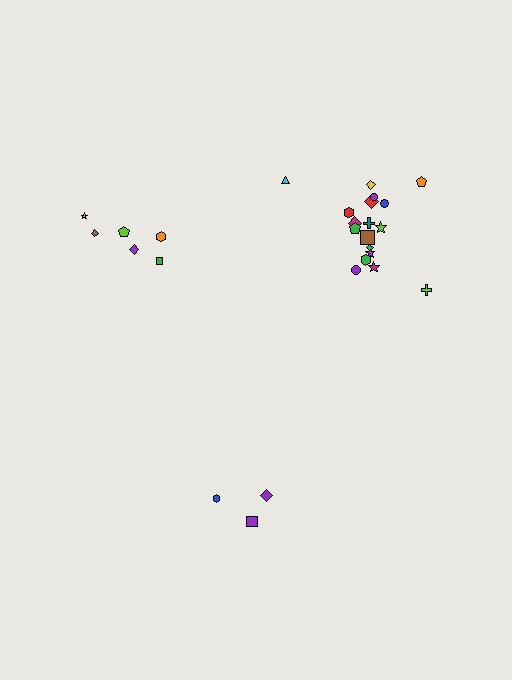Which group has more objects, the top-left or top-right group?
The top-right group.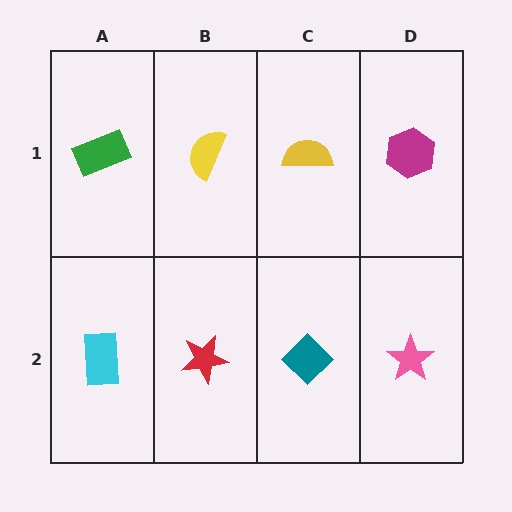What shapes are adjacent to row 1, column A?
A cyan rectangle (row 2, column A), a yellow semicircle (row 1, column B).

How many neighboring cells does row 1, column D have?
2.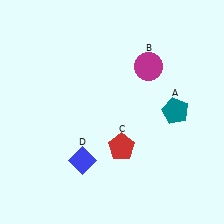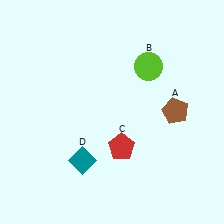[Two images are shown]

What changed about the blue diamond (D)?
In Image 1, D is blue. In Image 2, it changed to teal.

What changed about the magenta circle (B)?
In Image 1, B is magenta. In Image 2, it changed to lime.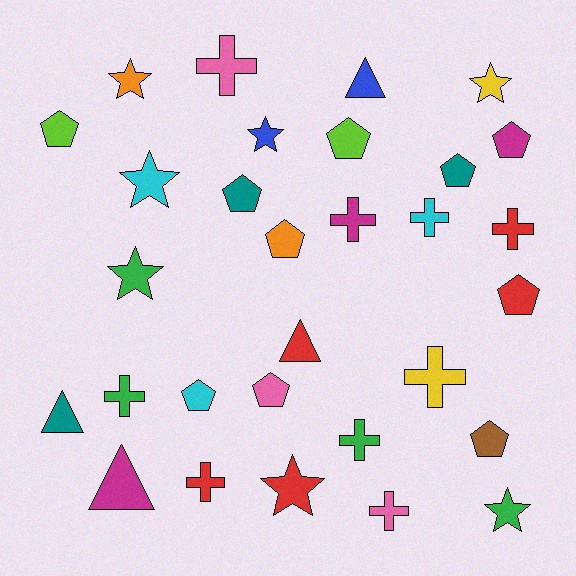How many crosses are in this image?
There are 9 crosses.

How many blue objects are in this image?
There are 2 blue objects.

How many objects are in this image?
There are 30 objects.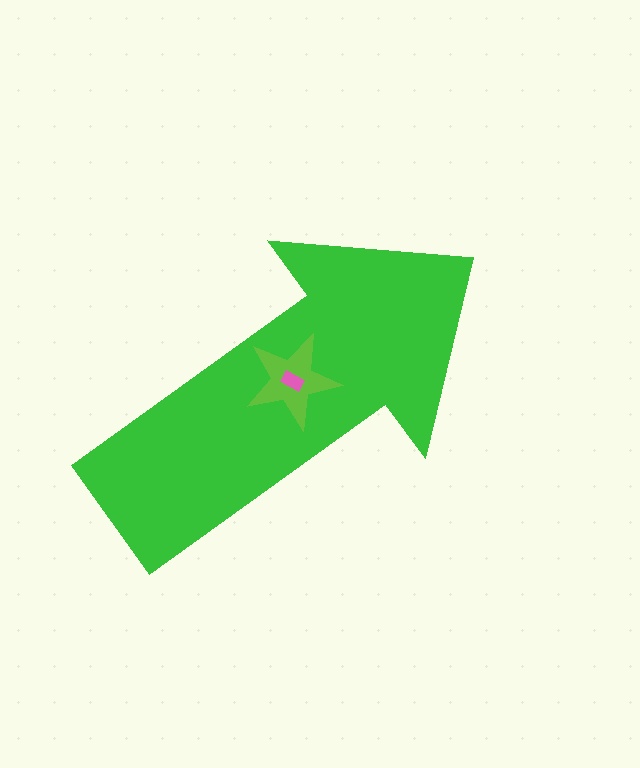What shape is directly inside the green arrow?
The lime star.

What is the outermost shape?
The green arrow.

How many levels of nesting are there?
3.